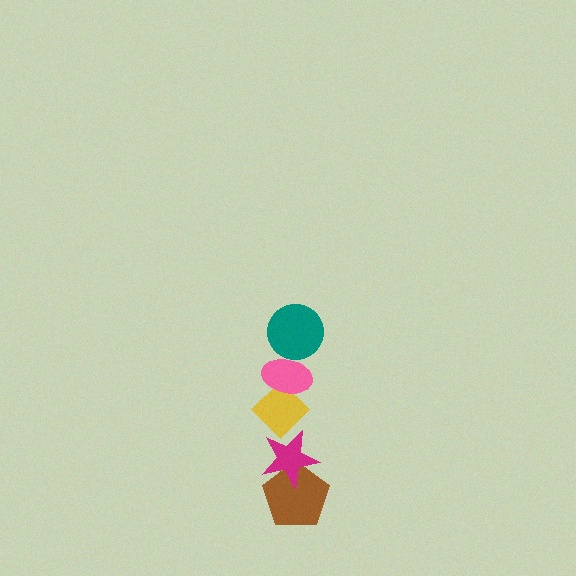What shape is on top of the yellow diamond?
The pink ellipse is on top of the yellow diamond.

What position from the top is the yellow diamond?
The yellow diamond is 3rd from the top.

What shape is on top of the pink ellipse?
The teal circle is on top of the pink ellipse.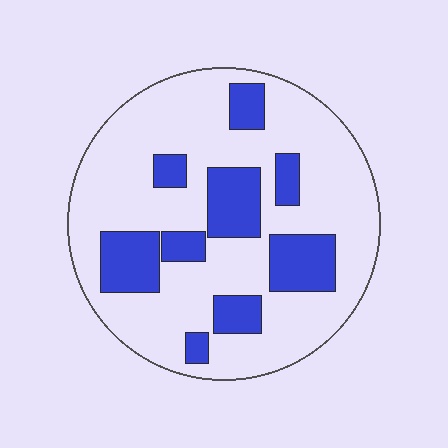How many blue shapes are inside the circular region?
9.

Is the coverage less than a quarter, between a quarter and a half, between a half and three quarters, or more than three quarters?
Between a quarter and a half.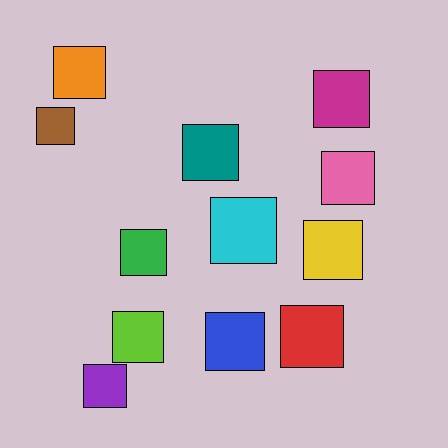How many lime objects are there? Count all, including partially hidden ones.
There is 1 lime object.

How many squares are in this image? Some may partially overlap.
There are 12 squares.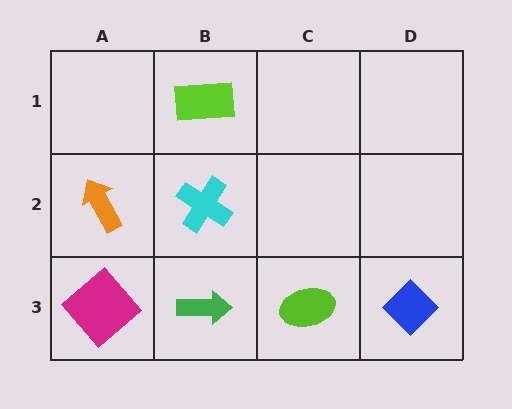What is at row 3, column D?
A blue diamond.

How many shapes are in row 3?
4 shapes.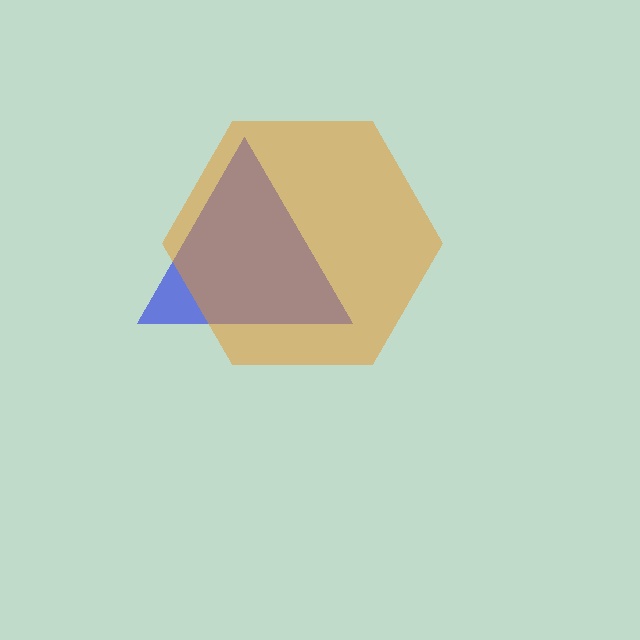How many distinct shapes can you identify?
There are 2 distinct shapes: a blue triangle, an orange hexagon.